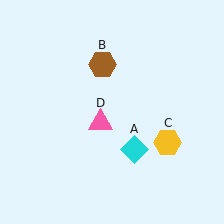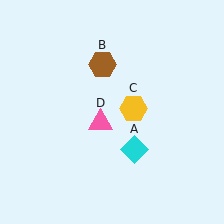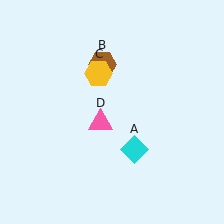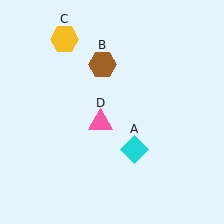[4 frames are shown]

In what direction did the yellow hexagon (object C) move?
The yellow hexagon (object C) moved up and to the left.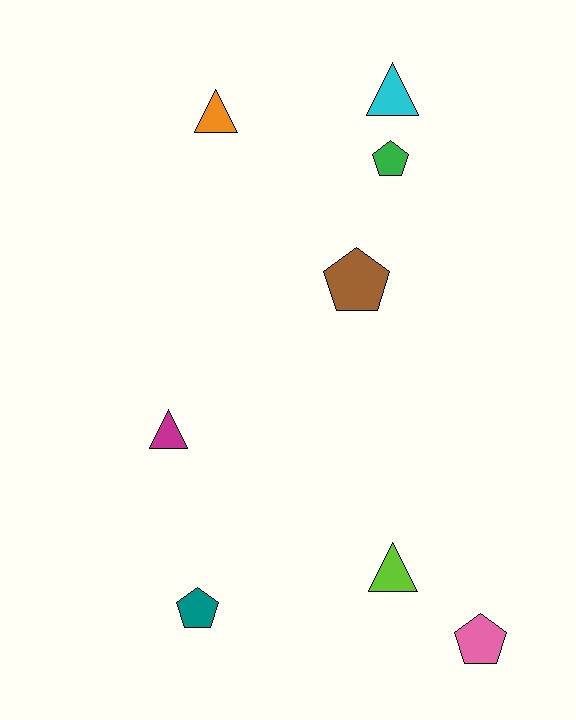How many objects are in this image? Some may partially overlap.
There are 8 objects.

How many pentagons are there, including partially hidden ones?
There are 4 pentagons.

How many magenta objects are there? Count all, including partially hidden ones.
There is 1 magenta object.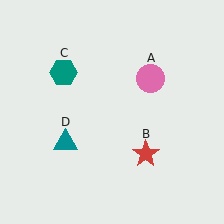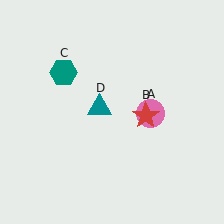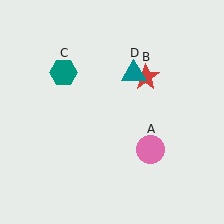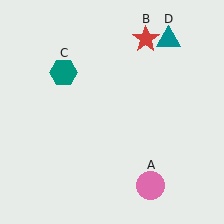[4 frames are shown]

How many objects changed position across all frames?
3 objects changed position: pink circle (object A), red star (object B), teal triangle (object D).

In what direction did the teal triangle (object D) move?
The teal triangle (object D) moved up and to the right.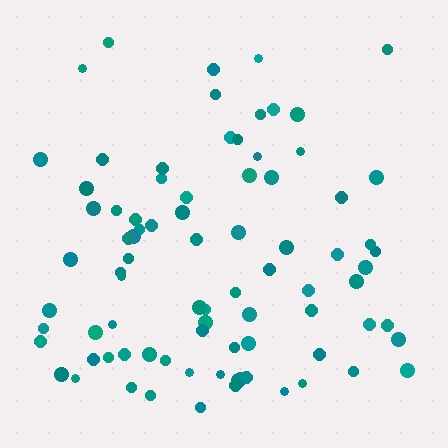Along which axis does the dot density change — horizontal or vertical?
Vertical.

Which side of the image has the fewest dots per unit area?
The top.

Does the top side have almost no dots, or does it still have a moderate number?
Still a moderate number, just noticeably fewer than the bottom.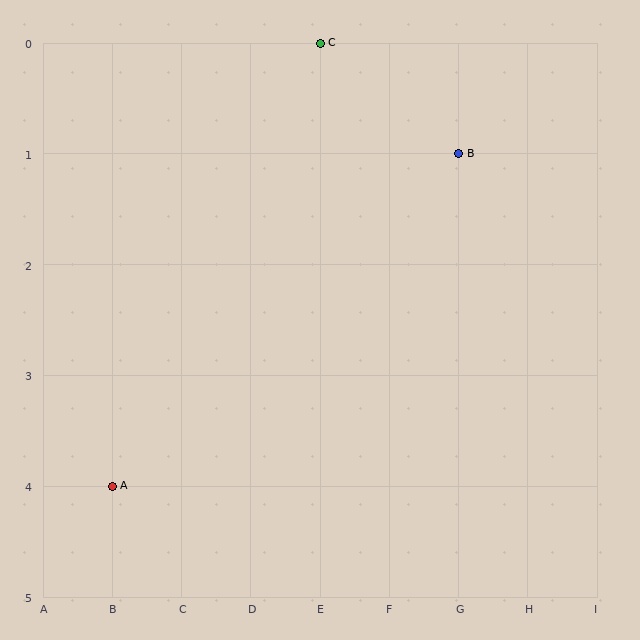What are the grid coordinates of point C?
Point C is at grid coordinates (E, 0).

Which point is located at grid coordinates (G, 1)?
Point B is at (G, 1).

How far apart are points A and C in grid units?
Points A and C are 3 columns and 4 rows apart (about 5.0 grid units diagonally).